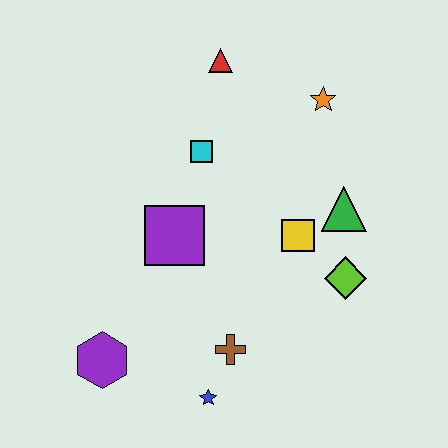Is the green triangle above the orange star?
No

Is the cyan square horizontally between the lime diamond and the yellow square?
No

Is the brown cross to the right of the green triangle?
No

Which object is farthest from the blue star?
The red triangle is farthest from the blue star.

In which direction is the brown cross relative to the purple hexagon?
The brown cross is to the right of the purple hexagon.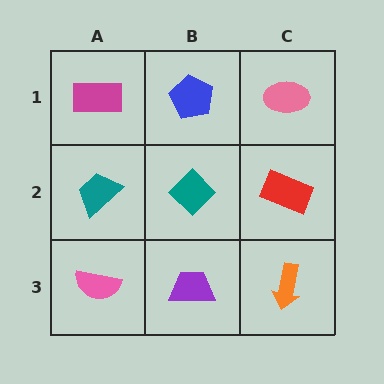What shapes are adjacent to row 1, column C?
A red rectangle (row 2, column C), a blue pentagon (row 1, column B).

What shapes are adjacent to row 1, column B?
A teal diamond (row 2, column B), a magenta rectangle (row 1, column A), a pink ellipse (row 1, column C).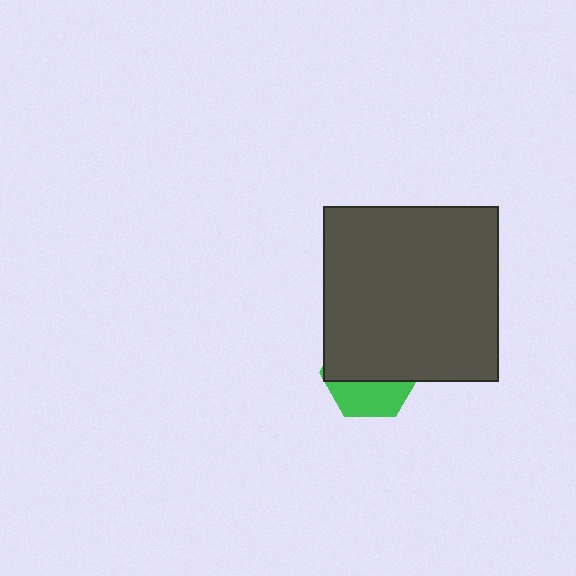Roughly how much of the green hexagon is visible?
A small part of it is visible (roughly 38%).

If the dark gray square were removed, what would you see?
You would see the complete green hexagon.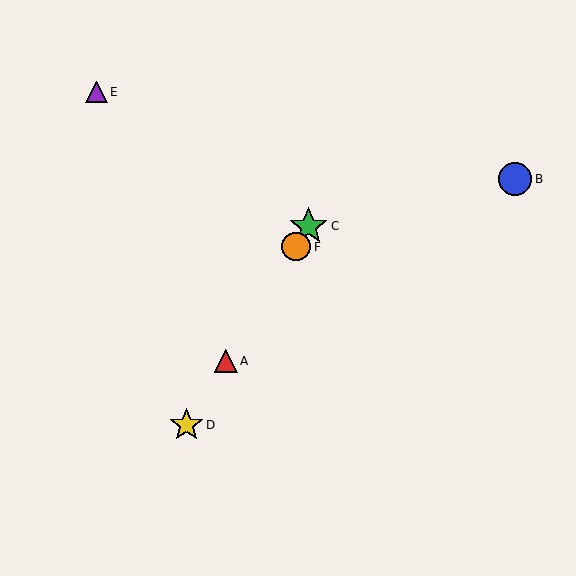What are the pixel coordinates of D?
Object D is at (187, 425).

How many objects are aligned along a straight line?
4 objects (A, C, D, F) are aligned along a straight line.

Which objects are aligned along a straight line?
Objects A, C, D, F are aligned along a straight line.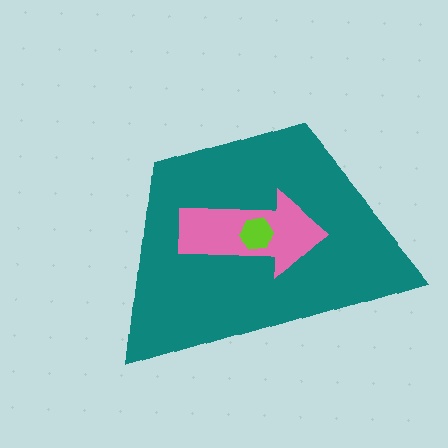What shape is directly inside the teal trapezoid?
The pink arrow.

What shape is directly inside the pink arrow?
The lime hexagon.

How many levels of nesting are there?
3.